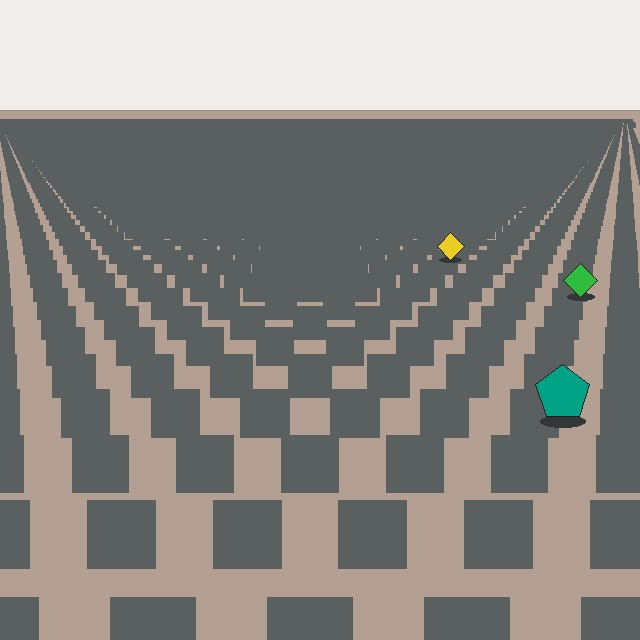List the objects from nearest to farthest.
From nearest to farthest: the teal pentagon, the green diamond, the yellow diamond.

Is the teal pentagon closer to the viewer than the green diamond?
Yes. The teal pentagon is closer — you can tell from the texture gradient: the ground texture is coarser near it.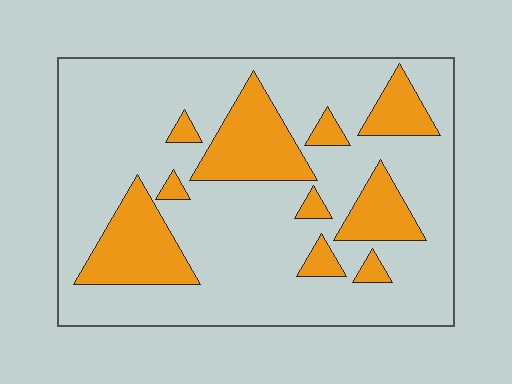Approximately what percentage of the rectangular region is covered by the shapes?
Approximately 25%.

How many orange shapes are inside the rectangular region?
10.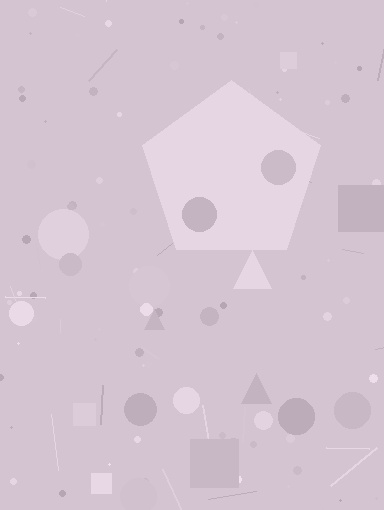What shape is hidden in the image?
A pentagon is hidden in the image.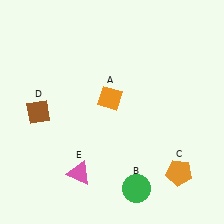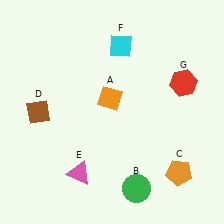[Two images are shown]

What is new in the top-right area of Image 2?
A cyan diamond (F) was added in the top-right area of Image 2.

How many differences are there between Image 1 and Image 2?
There are 2 differences between the two images.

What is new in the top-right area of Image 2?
A red hexagon (G) was added in the top-right area of Image 2.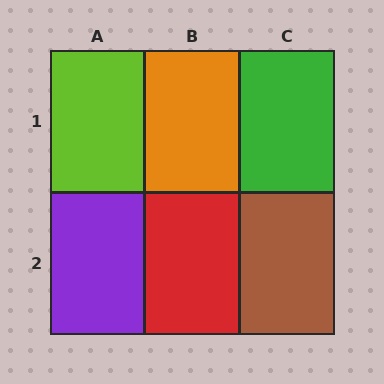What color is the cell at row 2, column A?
Purple.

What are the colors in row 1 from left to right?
Lime, orange, green.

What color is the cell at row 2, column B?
Red.